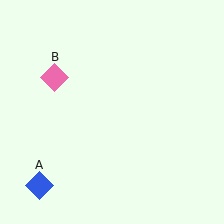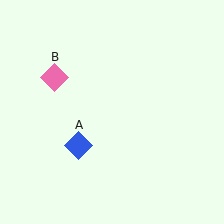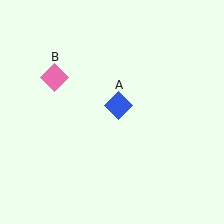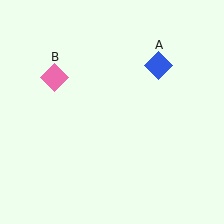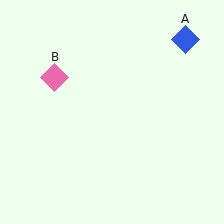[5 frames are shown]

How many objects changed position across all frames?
1 object changed position: blue diamond (object A).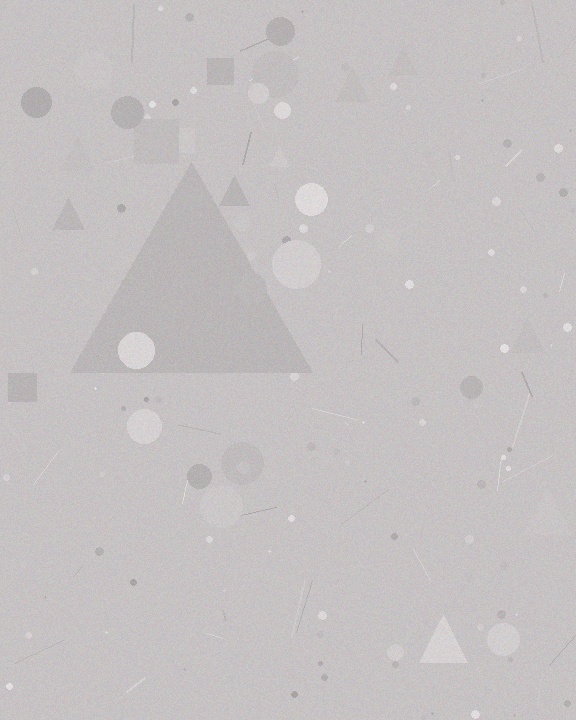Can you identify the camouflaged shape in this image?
The camouflaged shape is a triangle.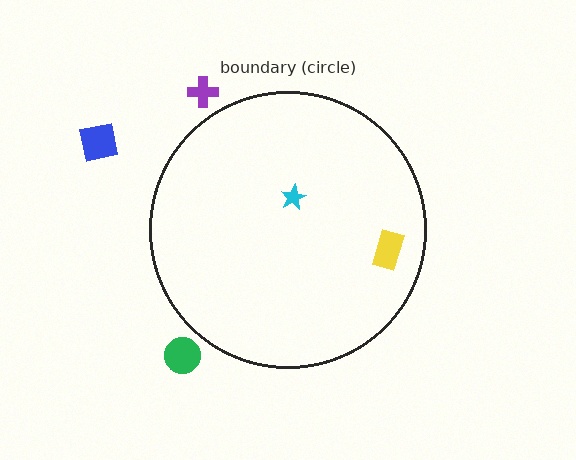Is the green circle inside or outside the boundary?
Outside.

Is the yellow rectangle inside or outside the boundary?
Inside.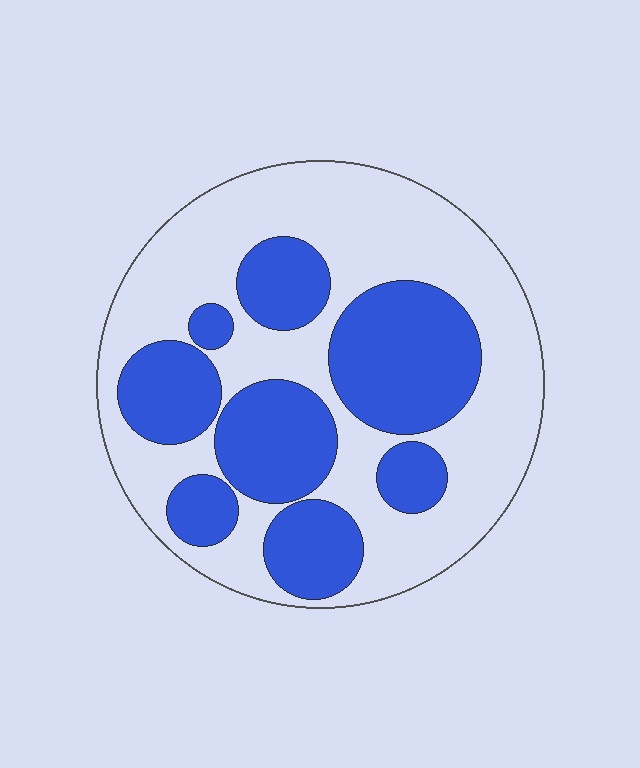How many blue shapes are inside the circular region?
8.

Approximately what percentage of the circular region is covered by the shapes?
Approximately 40%.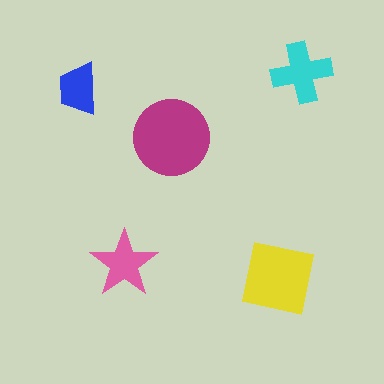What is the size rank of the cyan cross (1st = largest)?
3rd.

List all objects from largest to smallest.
The magenta circle, the yellow square, the cyan cross, the pink star, the blue trapezoid.